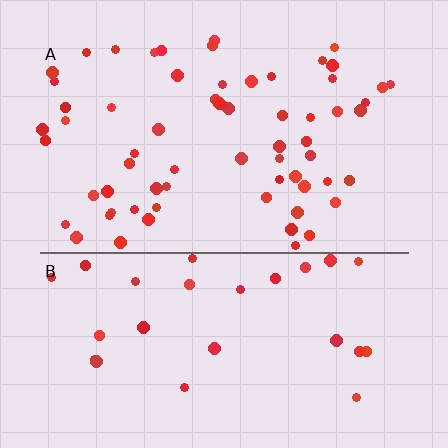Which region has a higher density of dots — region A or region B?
A (the top).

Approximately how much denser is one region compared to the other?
Approximately 2.3× — region A over region B.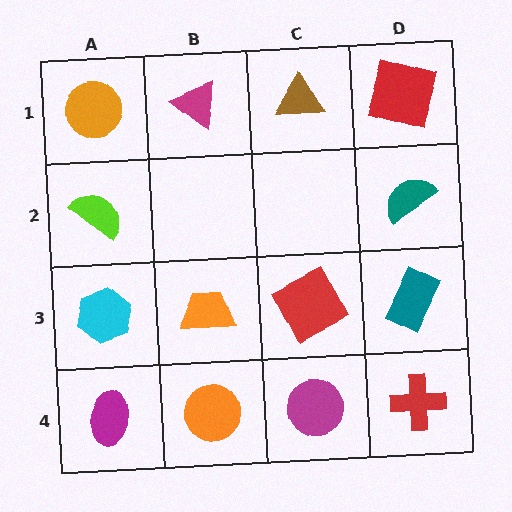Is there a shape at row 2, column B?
No, that cell is empty.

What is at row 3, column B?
An orange trapezoid.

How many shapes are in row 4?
4 shapes.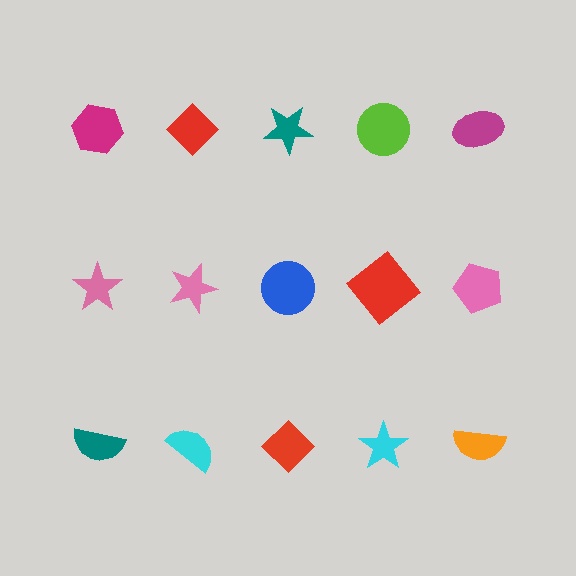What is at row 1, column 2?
A red diamond.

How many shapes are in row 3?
5 shapes.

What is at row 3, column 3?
A red diamond.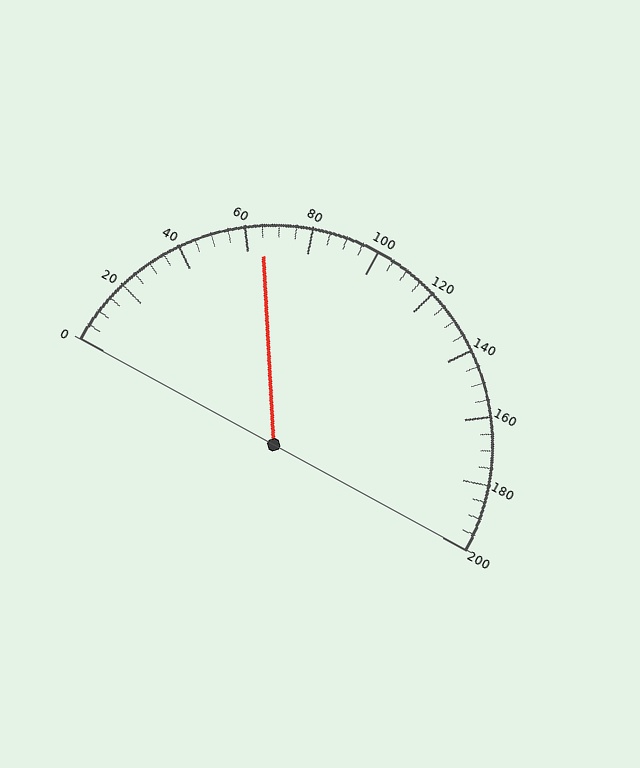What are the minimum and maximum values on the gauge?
The gauge ranges from 0 to 200.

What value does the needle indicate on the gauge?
The needle indicates approximately 65.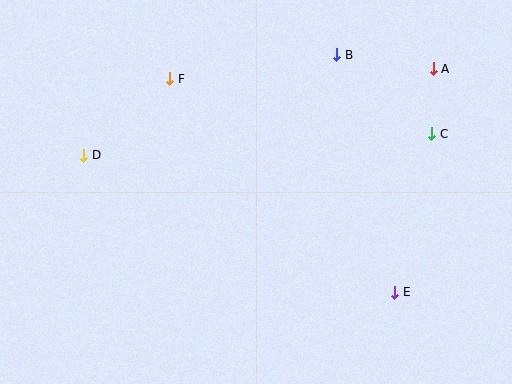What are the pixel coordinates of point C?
Point C is at (432, 134).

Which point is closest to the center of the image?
Point F at (170, 79) is closest to the center.